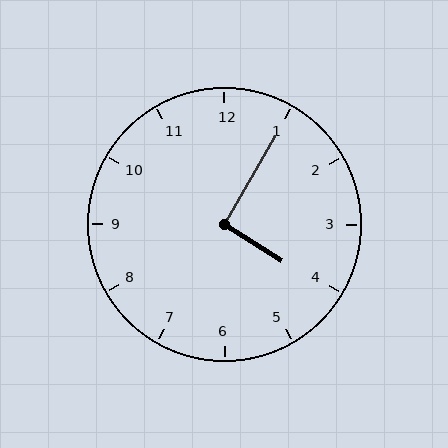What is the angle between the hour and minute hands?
Approximately 92 degrees.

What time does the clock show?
4:05.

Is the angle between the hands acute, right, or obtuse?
It is right.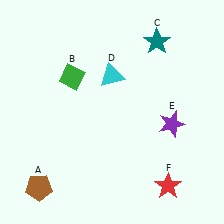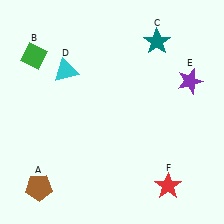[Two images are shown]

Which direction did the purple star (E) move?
The purple star (E) moved up.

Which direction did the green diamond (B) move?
The green diamond (B) moved left.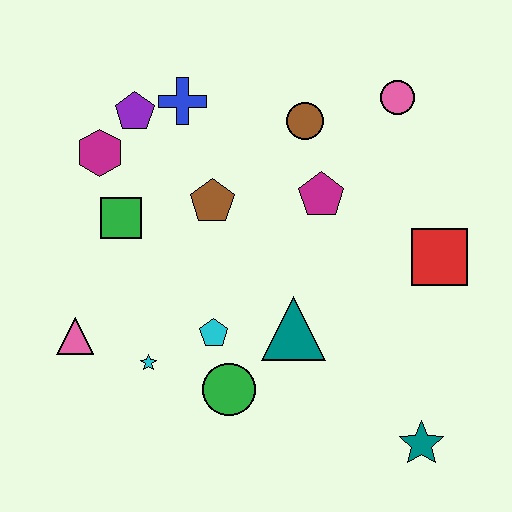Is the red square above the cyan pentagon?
Yes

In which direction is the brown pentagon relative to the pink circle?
The brown pentagon is to the left of the pink circle.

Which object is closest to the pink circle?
The brown circle is closest to the pink circle.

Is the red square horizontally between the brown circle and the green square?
No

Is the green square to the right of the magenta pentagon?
No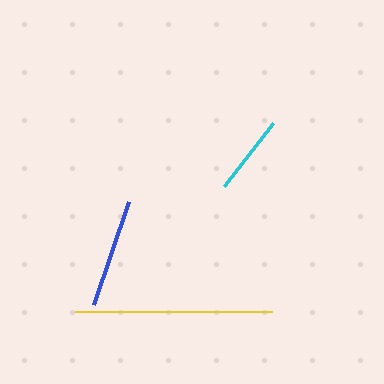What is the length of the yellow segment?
The yellow segment is approximately 197 pixels long.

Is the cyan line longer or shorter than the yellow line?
The yellow line is longer than the cyan line.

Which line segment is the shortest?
The cyan line is the shortest at approximately 79 pixels.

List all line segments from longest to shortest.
From longest to shortest: yellow, blue, cyan.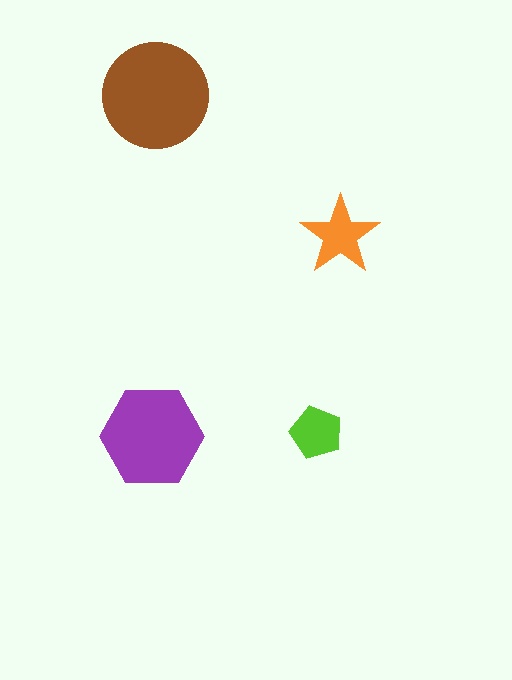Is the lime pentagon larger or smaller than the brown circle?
Smaller.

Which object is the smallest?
The lime pentagon.